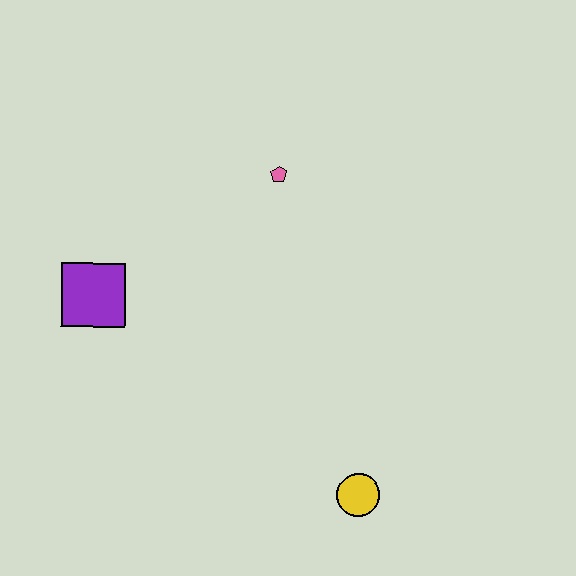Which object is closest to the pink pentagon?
The purple square is closest to the pink pentagon.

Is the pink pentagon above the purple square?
Yes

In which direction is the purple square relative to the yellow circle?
The purple square is to the left of the yellow circle.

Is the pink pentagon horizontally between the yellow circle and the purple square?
Yes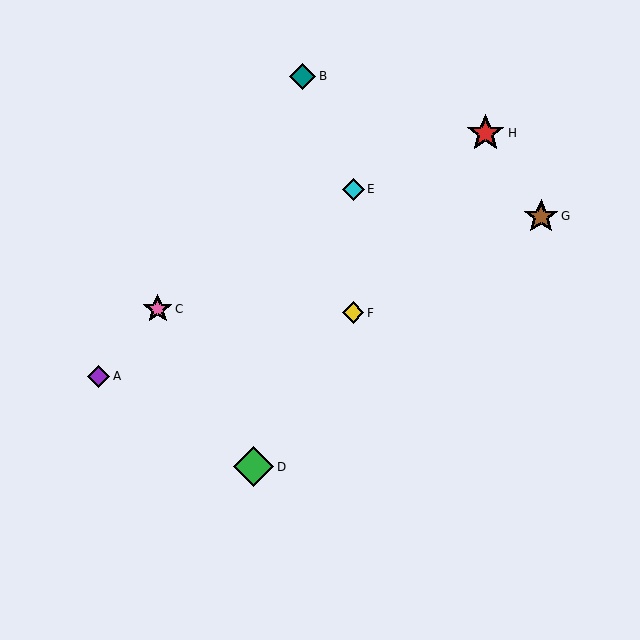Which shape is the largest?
The green diamond (labeled D) is the largest.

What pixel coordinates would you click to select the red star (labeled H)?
Click at (486, 133) to select the red star H.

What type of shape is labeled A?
Shape A is a purple diamond.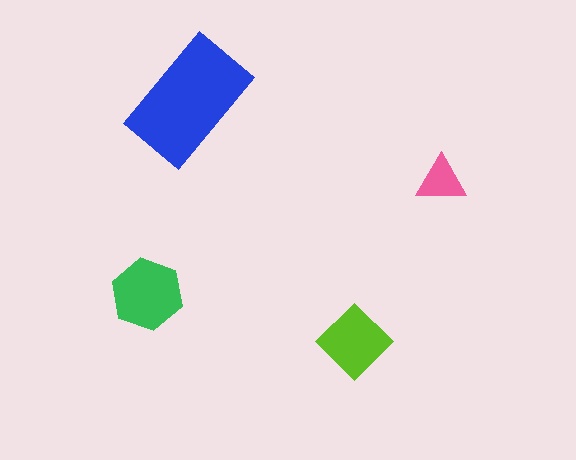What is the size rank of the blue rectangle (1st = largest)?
1st.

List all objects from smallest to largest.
The pink triangle, the lime diamond, the green hexagon, the blue rectangle.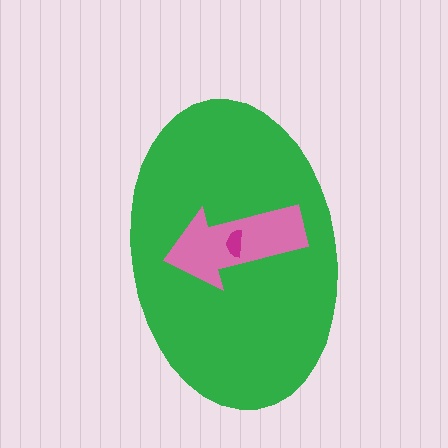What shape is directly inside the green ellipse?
The pink arrow.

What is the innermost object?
The magenta semicircle.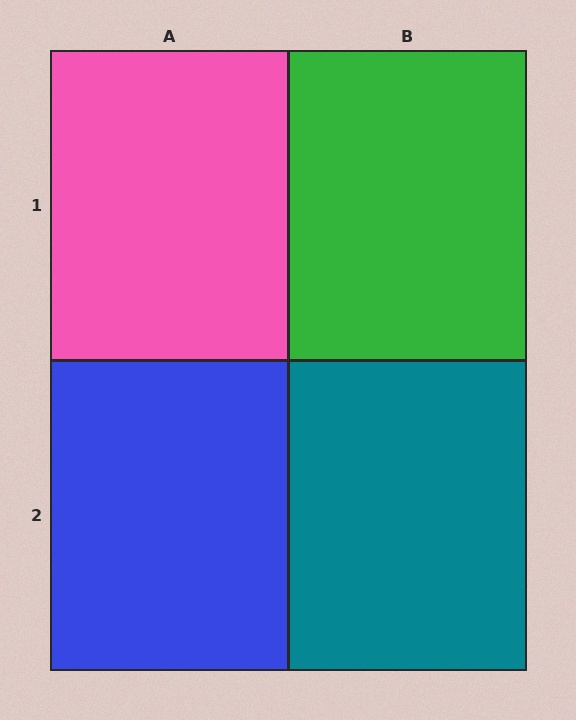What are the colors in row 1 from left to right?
Pink, green.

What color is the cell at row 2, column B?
Teal.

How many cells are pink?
1 cell is pink.